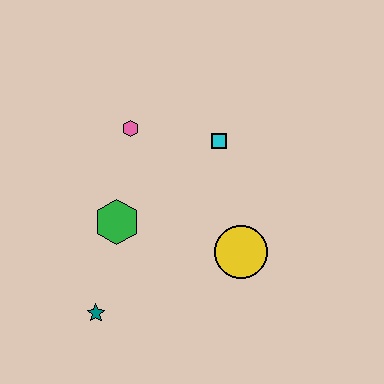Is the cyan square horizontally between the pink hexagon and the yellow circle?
Yes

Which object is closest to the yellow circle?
The cyan square is closest to the yellow circle.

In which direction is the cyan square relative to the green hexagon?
The cyan square is to the right of the green hexagon.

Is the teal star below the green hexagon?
Yes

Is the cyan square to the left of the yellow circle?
Yes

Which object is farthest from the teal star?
The cyan square is farthest from the teal star.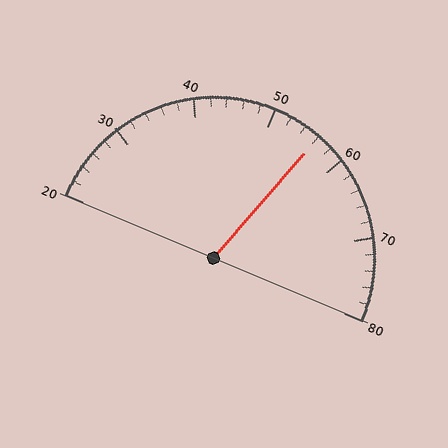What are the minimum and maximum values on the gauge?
The gauge ranges from 20 to 80.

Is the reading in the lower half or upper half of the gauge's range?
The reading is in the upper half of the range (20 to 80).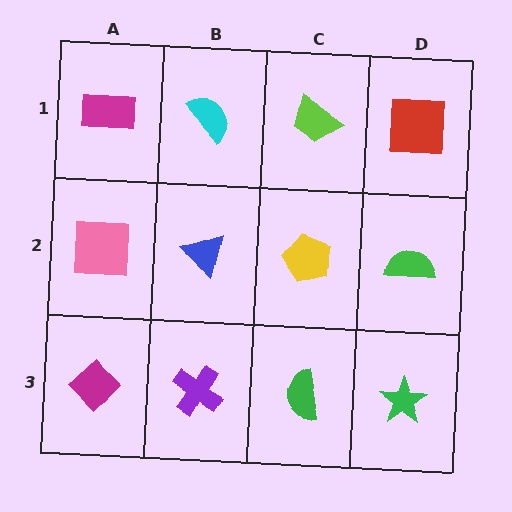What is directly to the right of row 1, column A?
A cyan semicircle.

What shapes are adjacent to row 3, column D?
A green semicircle (row 2, column D), a green semicircle (row 3, column C).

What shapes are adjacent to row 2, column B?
A cyan semicircle (row 1, column B), a purple cross (row 3, column B), a pink square (row 2, column A), a yellow pentagon (row 2, column C).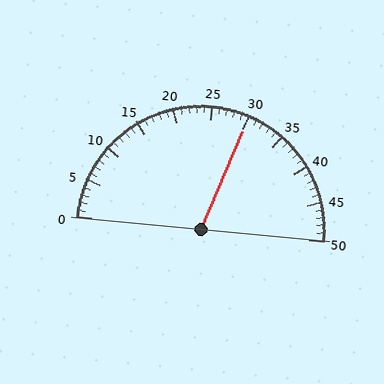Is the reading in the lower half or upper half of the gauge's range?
The reading is in the upper half of the range (0 to 50).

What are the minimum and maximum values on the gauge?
The gauge ranges from 0 to 50.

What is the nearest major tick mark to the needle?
The nearest major tick mark is 30.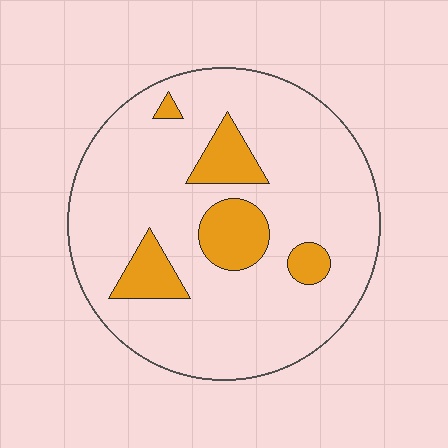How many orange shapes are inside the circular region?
5.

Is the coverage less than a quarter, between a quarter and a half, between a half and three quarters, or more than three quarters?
Less than a quarter.